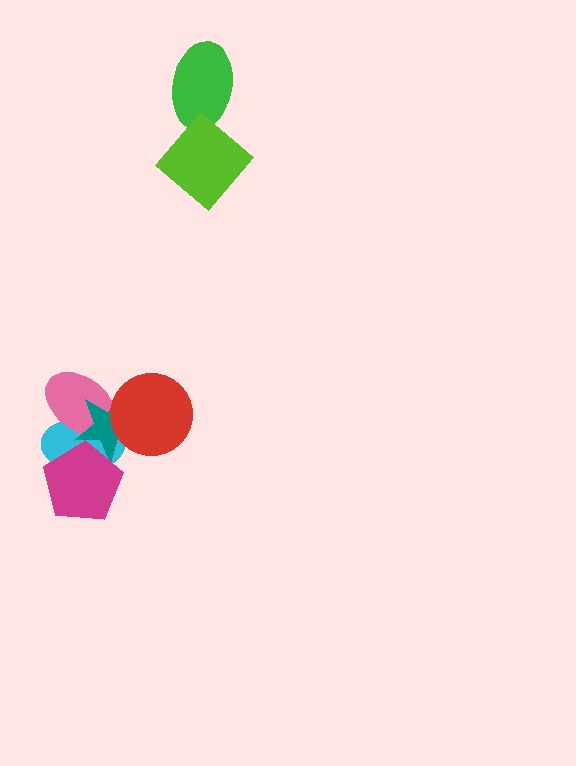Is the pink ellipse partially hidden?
Yes, it is partially covered by another shape.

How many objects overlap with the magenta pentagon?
2 objects overlap with the magenta pentagon.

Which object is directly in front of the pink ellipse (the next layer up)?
The teal star is directly in front of the pink ellipse.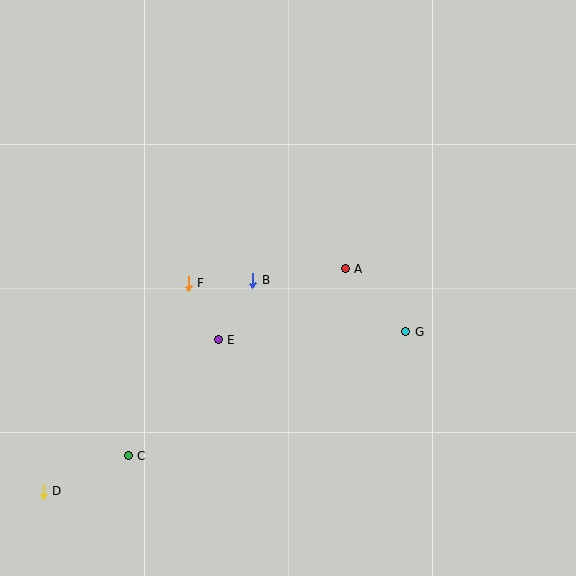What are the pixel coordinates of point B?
Point B is at (253, 280).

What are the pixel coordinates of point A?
Point A is at (345, 269).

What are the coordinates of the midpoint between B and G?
The midpoint between B and G is at (329, 306).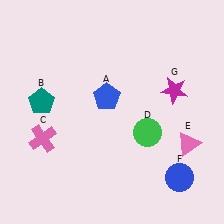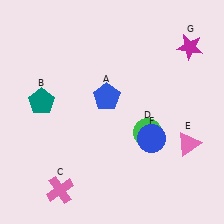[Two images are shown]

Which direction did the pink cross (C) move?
The pink cross (C) moved down.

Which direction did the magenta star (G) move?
The magenta star (G) moved up.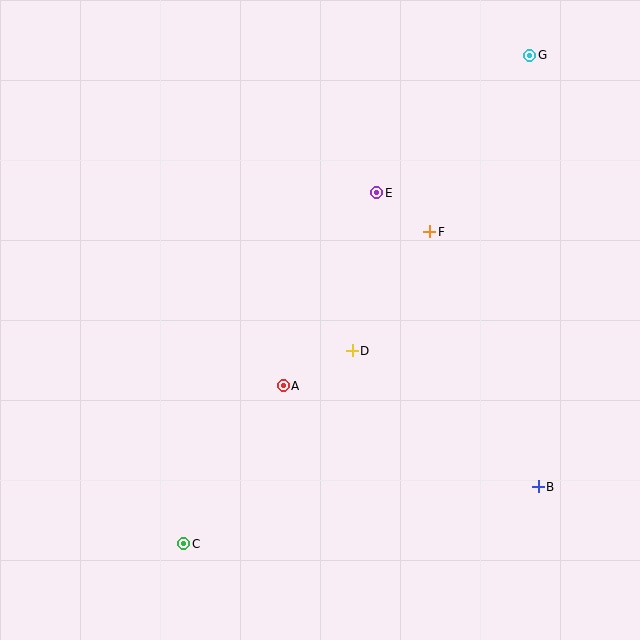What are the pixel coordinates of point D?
Point D is at (352, 351).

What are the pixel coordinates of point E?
Point E is at (377, 193).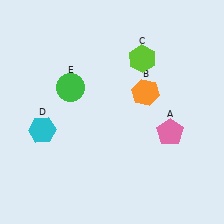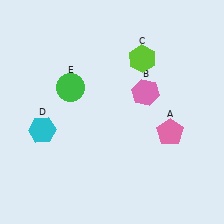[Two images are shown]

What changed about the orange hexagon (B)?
In Image 1, B is orange. In Image 2, it changed to pink.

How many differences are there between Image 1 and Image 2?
There is 1 difference between the two images.